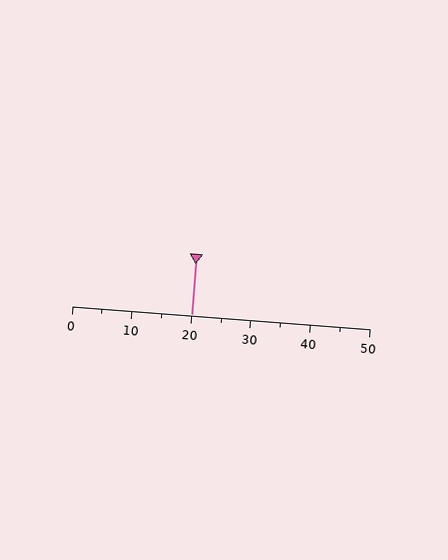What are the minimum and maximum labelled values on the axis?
The axis runs from 0 to 50.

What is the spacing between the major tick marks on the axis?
The major ticks are spaced 10 apart.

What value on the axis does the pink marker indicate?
The marker indicates approximately 20.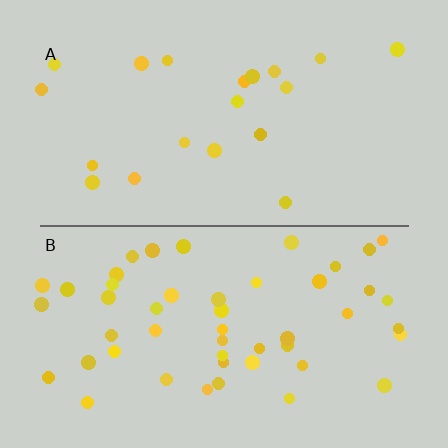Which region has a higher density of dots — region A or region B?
B (the bottom).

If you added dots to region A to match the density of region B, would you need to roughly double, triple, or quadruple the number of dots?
Approximately double.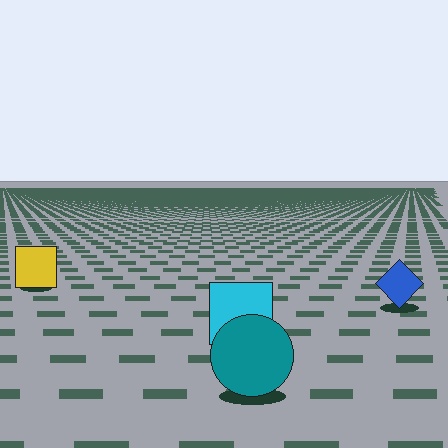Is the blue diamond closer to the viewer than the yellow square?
Yes. The blue diamond is closer — you can tell from the texture gradient: the ground texture is coarser near it.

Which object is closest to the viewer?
The teal circle is closest. The texture marks near it are larger and more spread out.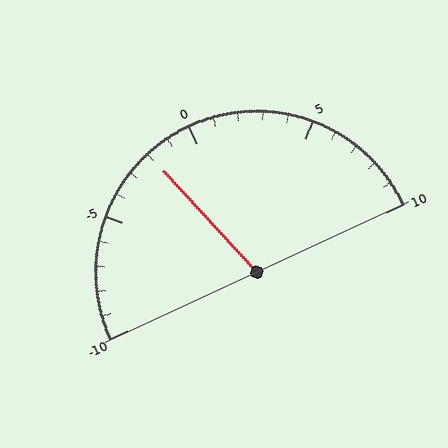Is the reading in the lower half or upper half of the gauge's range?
The reading is in the lower half of the range (-10 to 10).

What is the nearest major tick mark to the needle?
The nearest major tick mark is 0.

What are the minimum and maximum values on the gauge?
The gauge ranges from -10 to 10.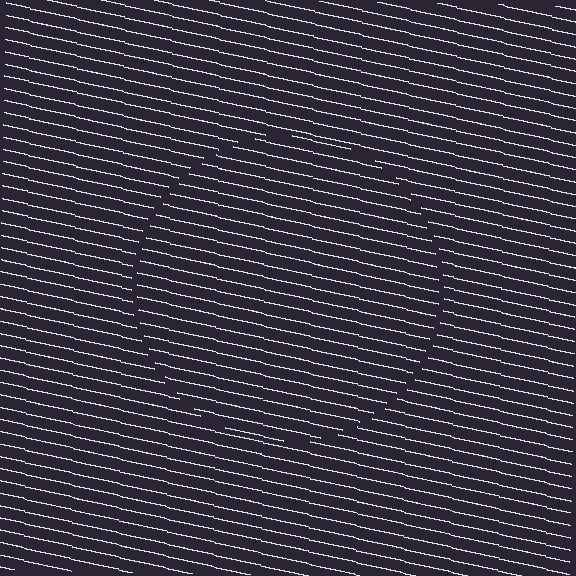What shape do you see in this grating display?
An illusory circle. The interior of the shape contains the same grating, shifted by half a period — the contour is defined by the phase discontinuity where line-ends from the inner and outer gratings abut.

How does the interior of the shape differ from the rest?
The interior of the shape contains the same grating, shifted by half a period — the contour is defined by the phase discontinuity where line-ends from the inner and outer gratings abut.